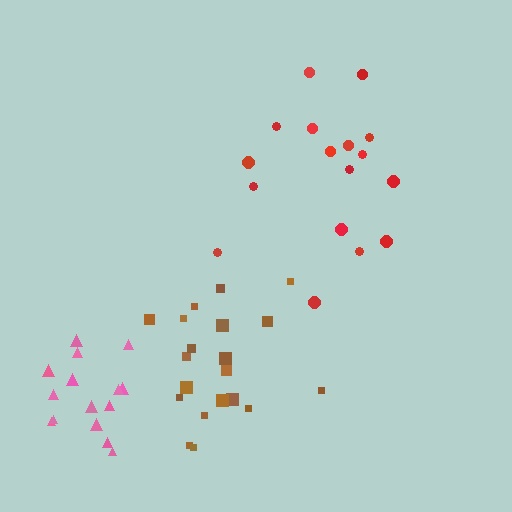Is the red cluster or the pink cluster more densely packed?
Pink.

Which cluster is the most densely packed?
Pink.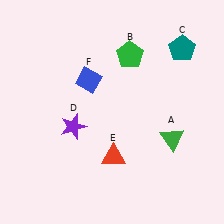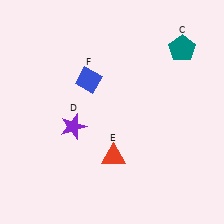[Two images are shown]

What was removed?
The green pentagon (B), the green triangle (A) were removed in Image 2.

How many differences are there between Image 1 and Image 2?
There are 2 differences between the two images.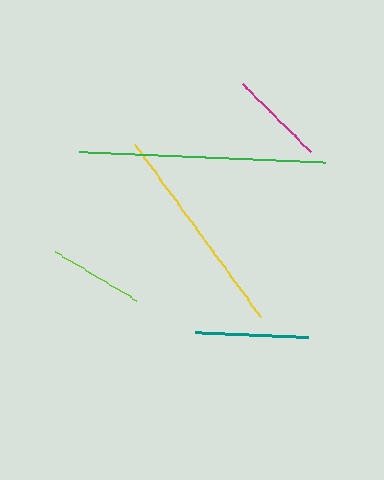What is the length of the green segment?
The green segment is approximately 246 pixels long.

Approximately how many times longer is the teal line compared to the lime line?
The teal line is approximately 1.2 times the length of the lime line.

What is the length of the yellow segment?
The yellow segment is approximately 213 pixels long.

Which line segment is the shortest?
The lime line is the shortest at approximately 94 pixels.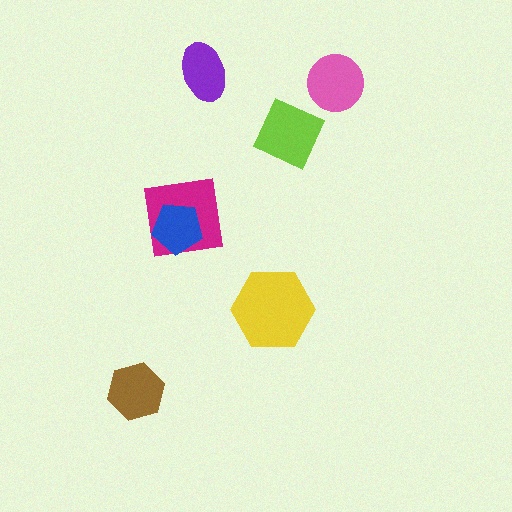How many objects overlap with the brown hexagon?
0 objects overlap with the brown hexagon.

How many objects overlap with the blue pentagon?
1 object overlaps with the blue pentagon.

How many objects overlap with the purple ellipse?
0 objects overlap with the purple ellipse.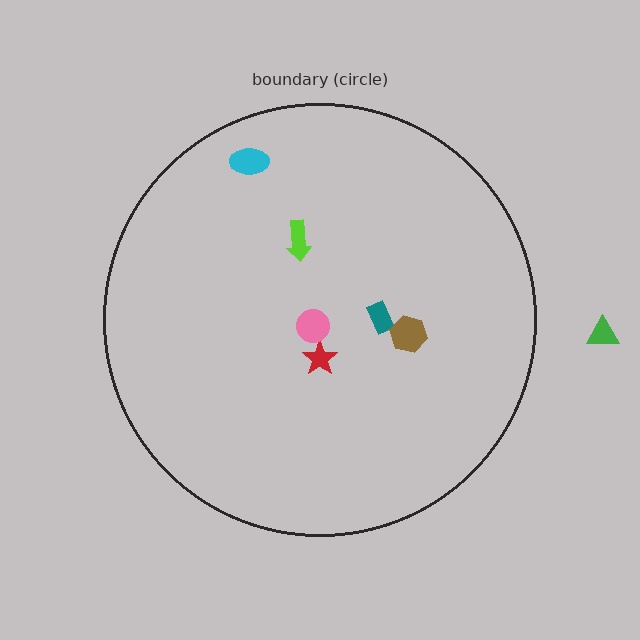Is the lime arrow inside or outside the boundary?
Inside.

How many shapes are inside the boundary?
6 inside, 1 outside.